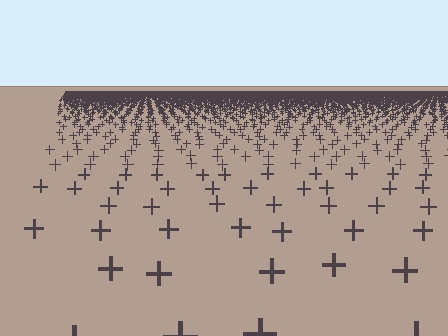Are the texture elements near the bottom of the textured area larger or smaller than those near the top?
Larger. Near the bottom, elements are closer to the viewer and appear at a bigger on-screen size.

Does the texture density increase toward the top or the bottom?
Density increases toward the top.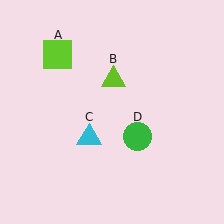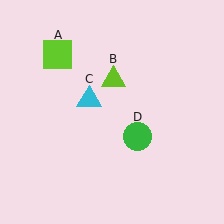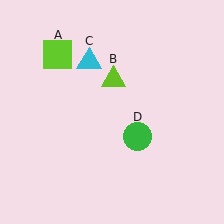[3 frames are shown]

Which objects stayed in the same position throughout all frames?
Lime square (object A) and lime triangle (object B) and green circle (object D) remained stationary.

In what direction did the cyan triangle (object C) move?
The cyan triangle (object C) moved up.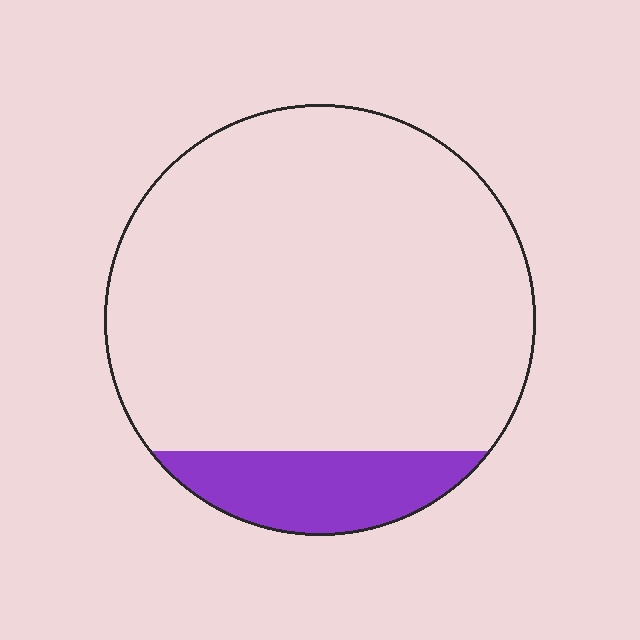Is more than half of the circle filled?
No.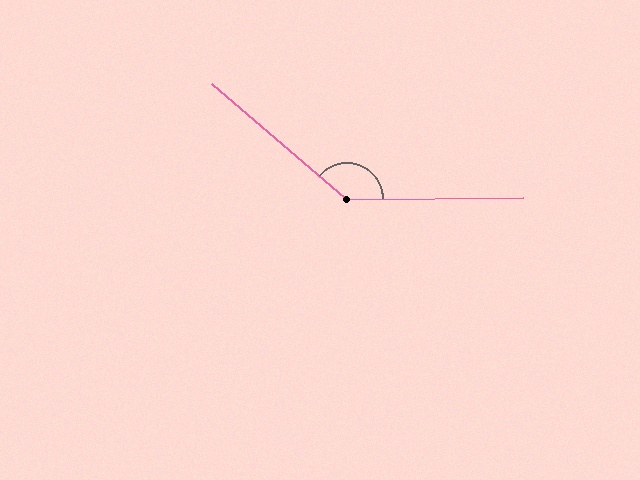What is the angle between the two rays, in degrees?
Approximately 139 degrees.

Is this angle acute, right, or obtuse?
It is obtuse.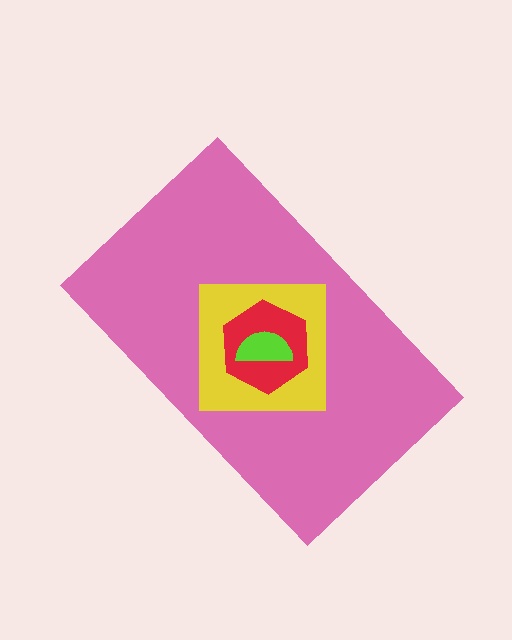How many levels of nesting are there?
4.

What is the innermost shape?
The lime semicircle.